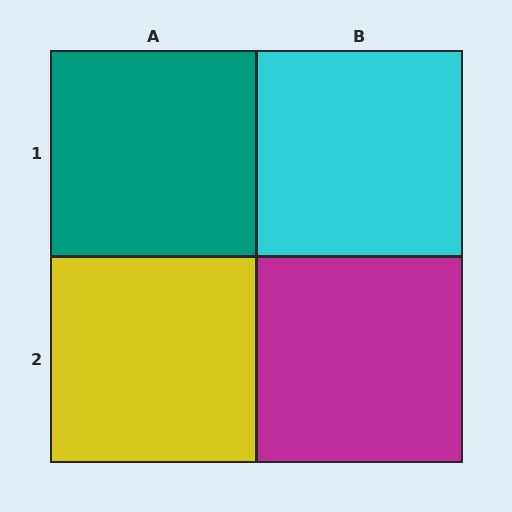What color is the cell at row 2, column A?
Yellow.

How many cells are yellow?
1 cell is yellow.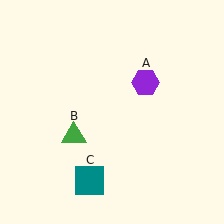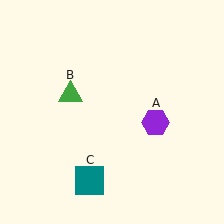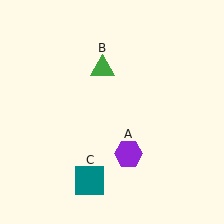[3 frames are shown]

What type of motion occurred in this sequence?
The purple hexagon (object A), green triangle (object B) rotated clockwise around the center of the scene.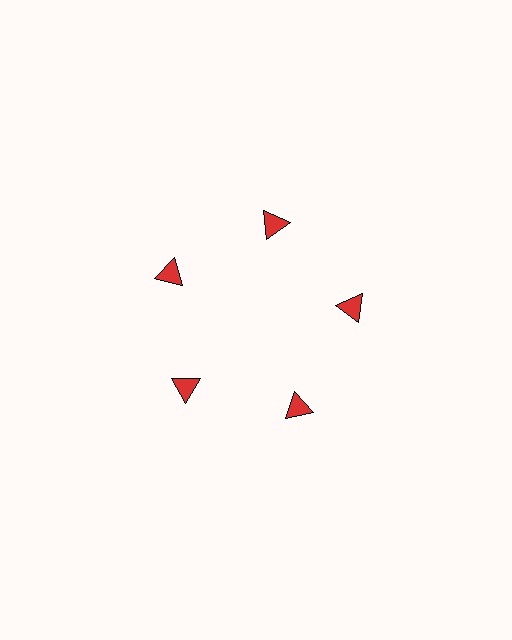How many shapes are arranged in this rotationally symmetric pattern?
There are 5 shapes, arranged in 5 groups of 1.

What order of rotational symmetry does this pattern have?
This pattern has 5-fold rotational symmetry.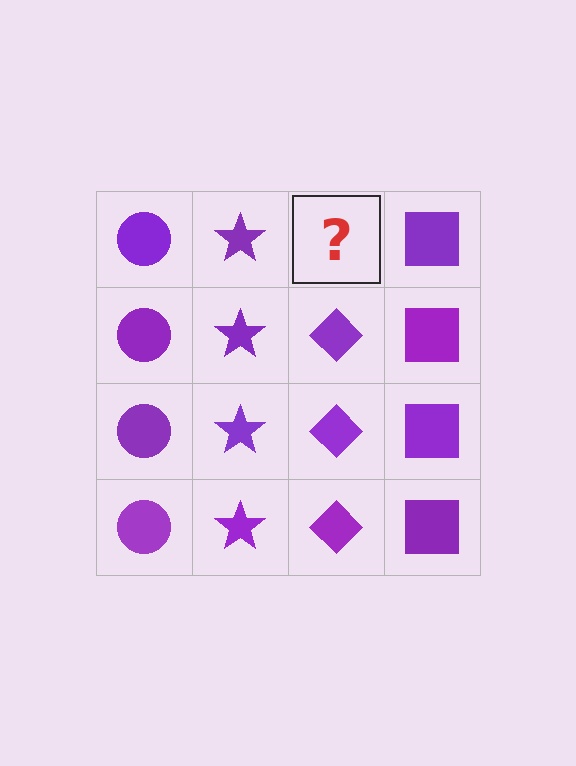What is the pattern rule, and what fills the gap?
The rule is that each column has a consistent shape. The gap should be filled with a purple diamond.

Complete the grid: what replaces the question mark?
The question mark should be replaced with a purple diamond.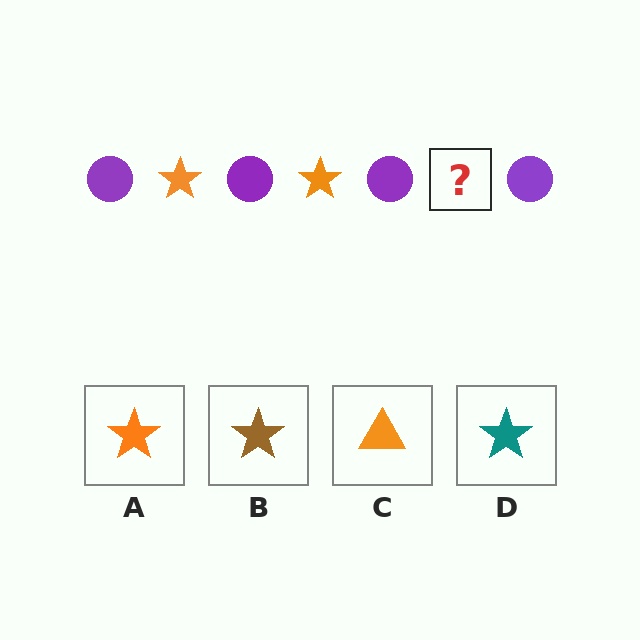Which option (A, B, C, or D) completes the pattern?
A.